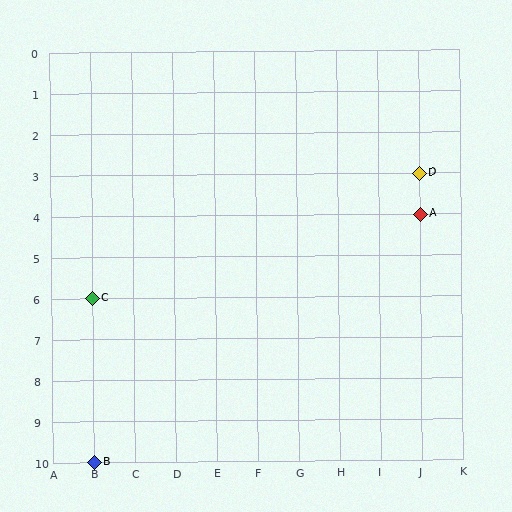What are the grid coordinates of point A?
Point A is at grid coordinates (J, 4).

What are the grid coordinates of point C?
Point C is at grid coordinates (B, 6).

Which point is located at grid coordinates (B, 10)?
Point B is at (B, 10).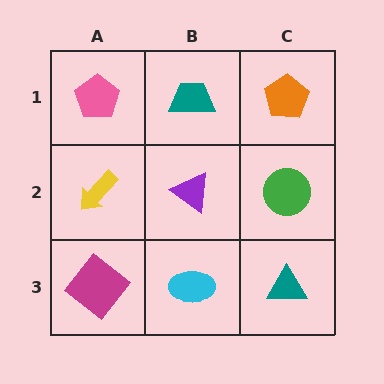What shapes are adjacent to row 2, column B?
A teal trapezoid (row 1, column B), a cyan ellipse (row 3, column B), a yellow arrow (row 2, column A), a green circle (row 2, column C).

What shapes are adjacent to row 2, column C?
An orange pentagon (row 1, column C), a teal triangle (row 3, column C), a purple triangle (row 2, column B).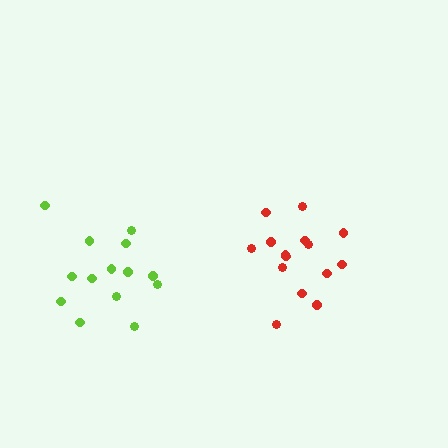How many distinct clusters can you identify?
There are 2 distinct clusters.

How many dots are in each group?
Group 1: 15 dots, Group 2: 14 dots (29 total).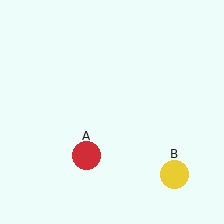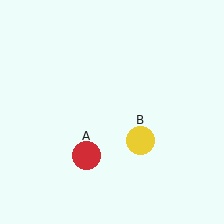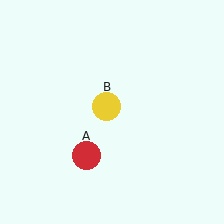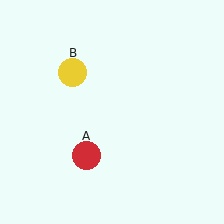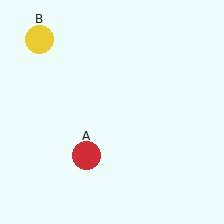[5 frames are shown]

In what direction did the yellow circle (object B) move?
The yellow circle (object B) moved up and to the left.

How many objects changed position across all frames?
1 object changed position: yellow circle (object B).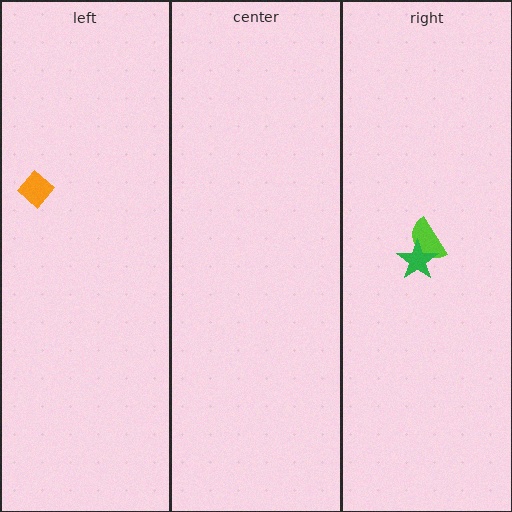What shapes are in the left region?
The orange diamond.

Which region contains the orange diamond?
The left region.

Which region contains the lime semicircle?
The right region.